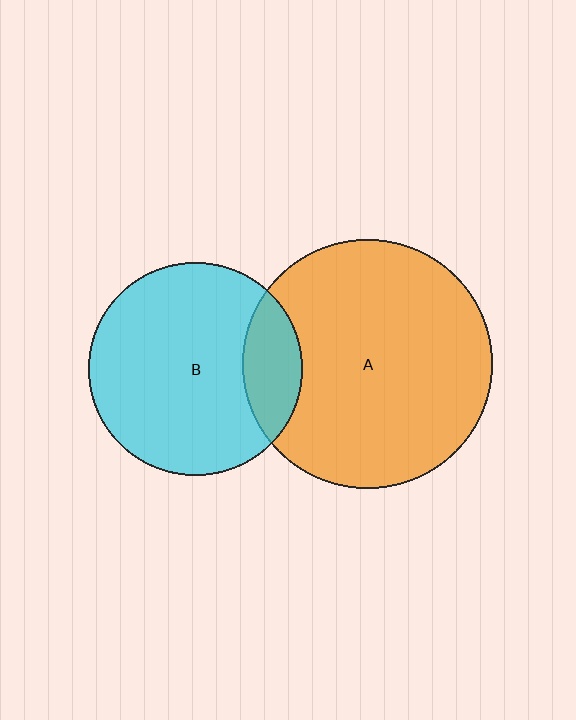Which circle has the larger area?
Circle A (orange).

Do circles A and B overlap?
Yes.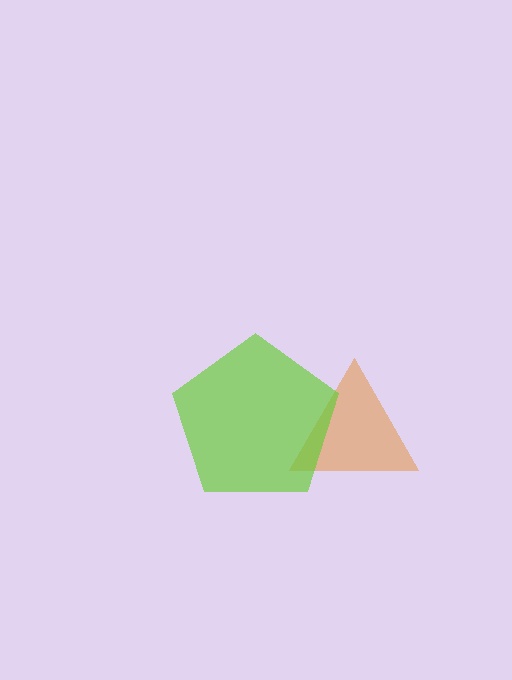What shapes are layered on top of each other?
The layered shapes are: an orange triangle, a lime pentagon.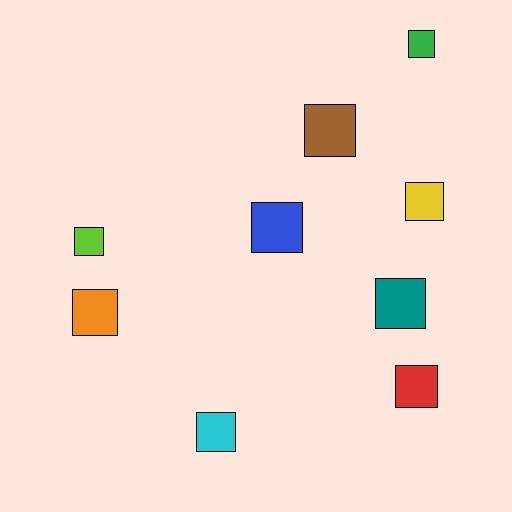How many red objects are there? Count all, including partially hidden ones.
There is 1 red object.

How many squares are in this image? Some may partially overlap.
There are 9 squares.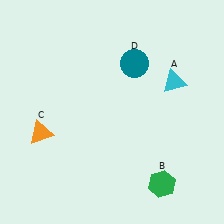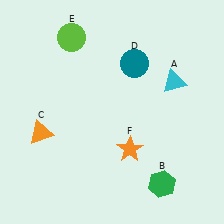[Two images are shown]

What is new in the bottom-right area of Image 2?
An orange star (F) was added in the bottom-right area of Image 2.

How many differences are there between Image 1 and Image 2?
There are 2 differences between the two images.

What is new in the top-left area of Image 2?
A lime circle (E) was added in the top-left area of Image 2.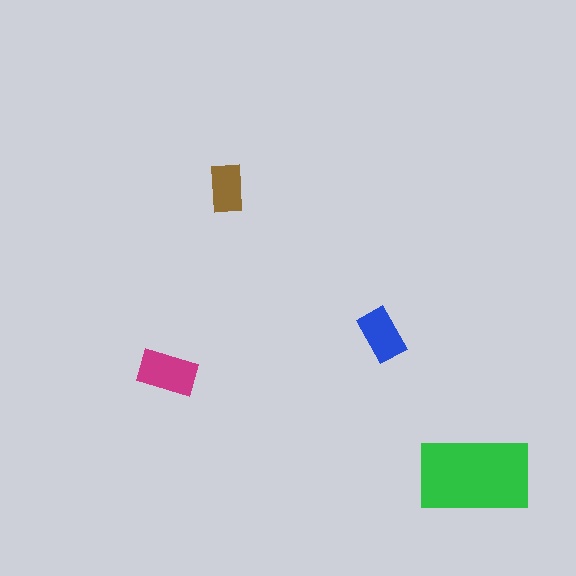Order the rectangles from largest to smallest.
the green one, the magenta one, the blue one, the brown one.